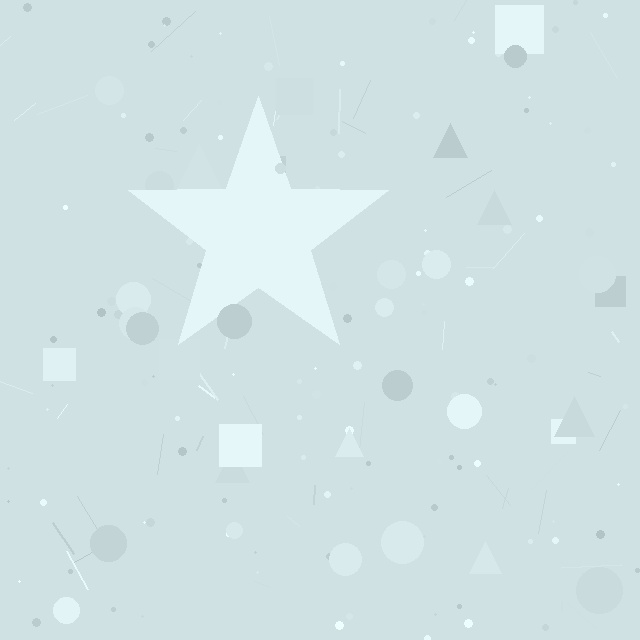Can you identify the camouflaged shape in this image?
The camouflaged shape is a star.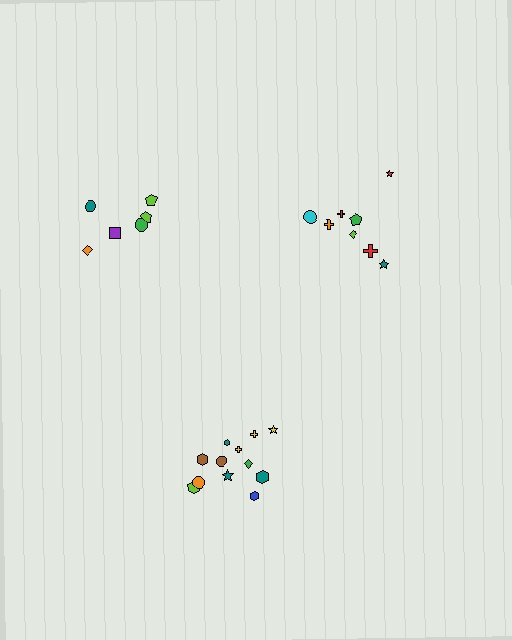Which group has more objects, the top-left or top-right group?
The top-right group.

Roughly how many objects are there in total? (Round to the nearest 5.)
Roughly 25 objects in total.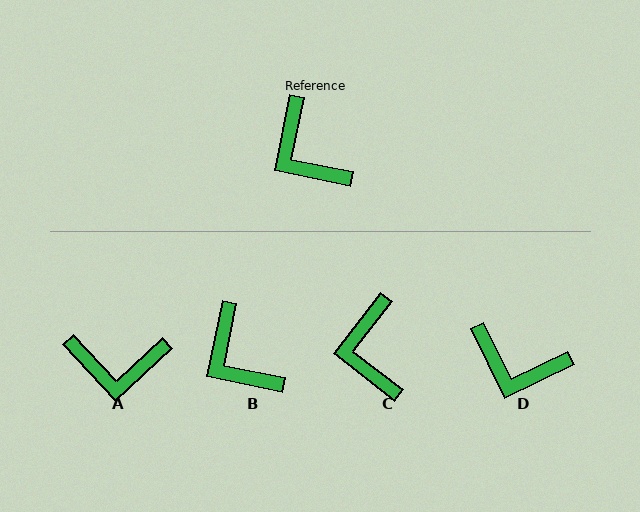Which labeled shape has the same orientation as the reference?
B.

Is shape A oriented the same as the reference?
No, it is off by about 55 degrees.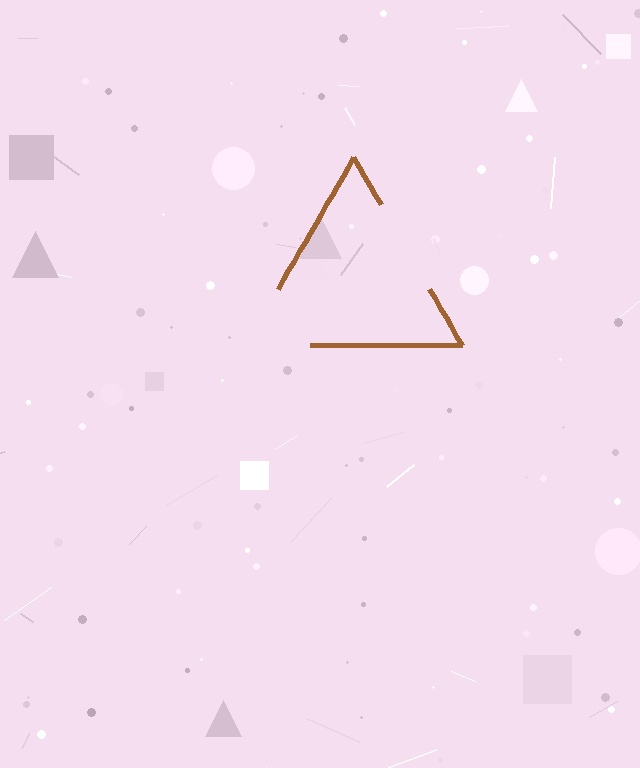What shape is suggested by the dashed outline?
The dashed outline suggests a triangle.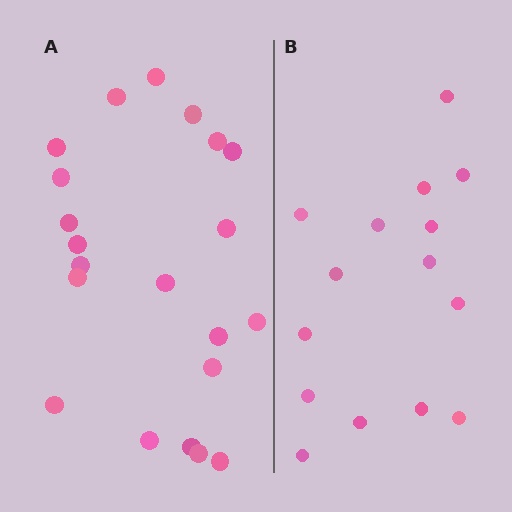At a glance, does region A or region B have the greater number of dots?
Region A (the left region) has more dots.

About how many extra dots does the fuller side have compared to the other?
Region A has about 6 more dots than region B.